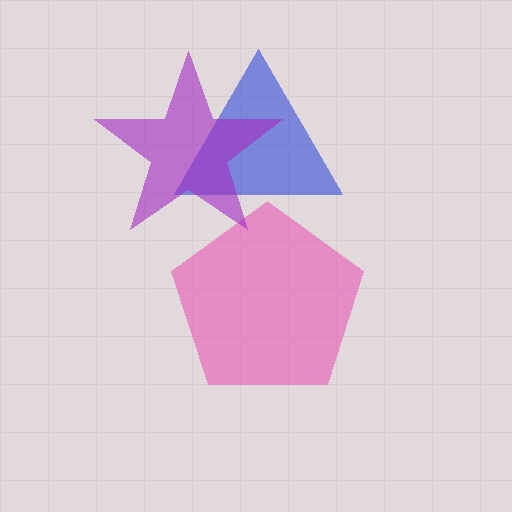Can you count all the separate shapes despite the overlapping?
Yes, there are 3 separate shapes.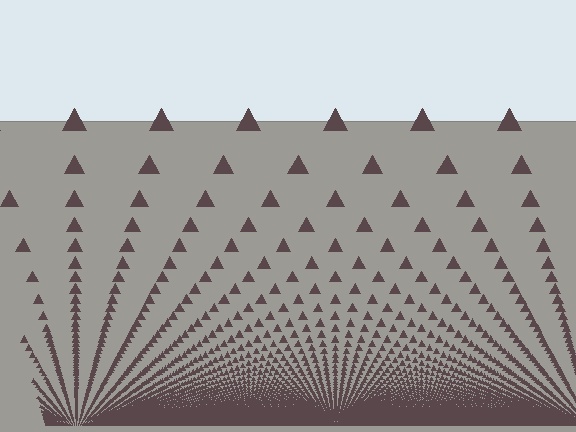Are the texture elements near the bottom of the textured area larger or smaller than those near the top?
Smaller. The gradient is inverted — elements near the bottom are smaller and denser.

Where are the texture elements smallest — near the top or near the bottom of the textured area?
Near the bottom.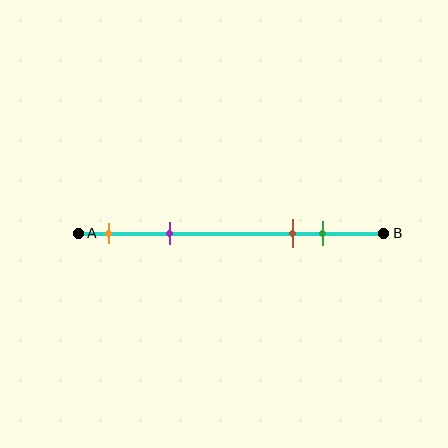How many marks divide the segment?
There are 4 marks dividing the segment.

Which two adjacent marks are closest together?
The brown and green marks are the closest adjacent pair.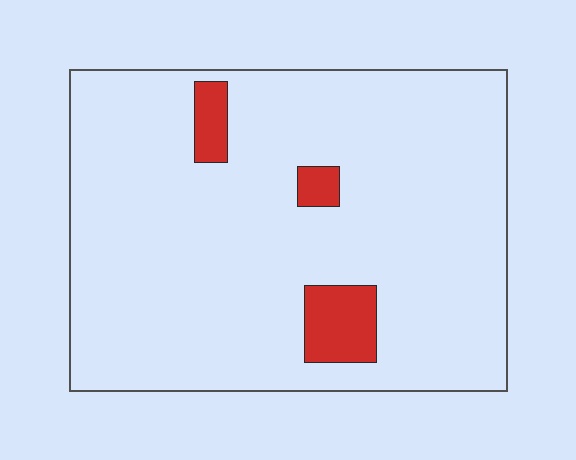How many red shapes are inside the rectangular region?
3.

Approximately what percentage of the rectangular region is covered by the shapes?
Approximately 5%.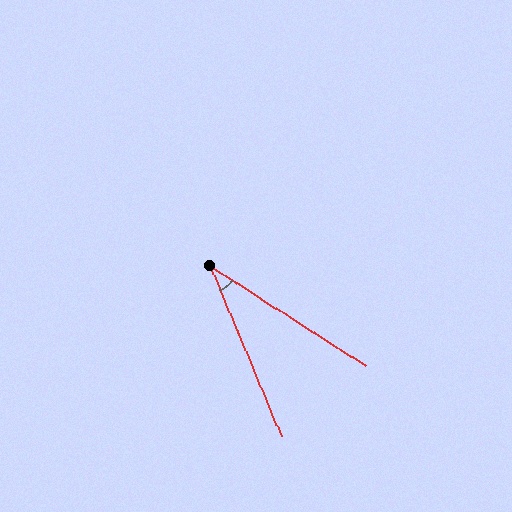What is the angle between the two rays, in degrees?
Approximately 35 degrees.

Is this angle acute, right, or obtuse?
It is acute.